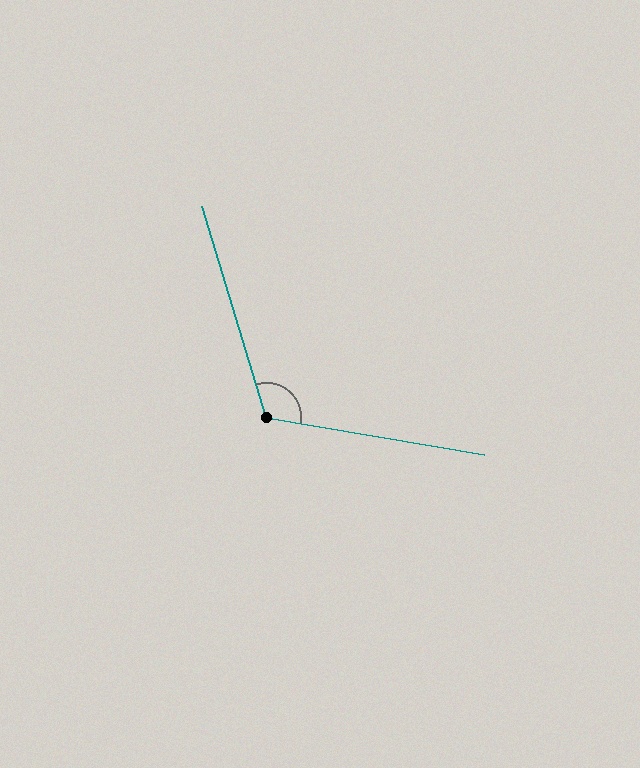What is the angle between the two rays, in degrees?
Approximately 117 degrees.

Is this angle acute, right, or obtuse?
It is obtuse.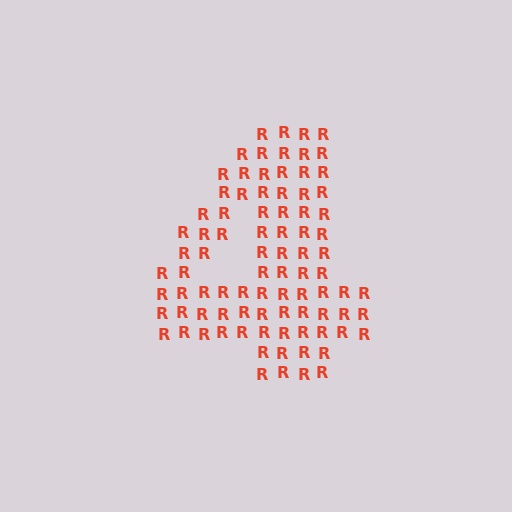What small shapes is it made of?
It is made of small letter R's.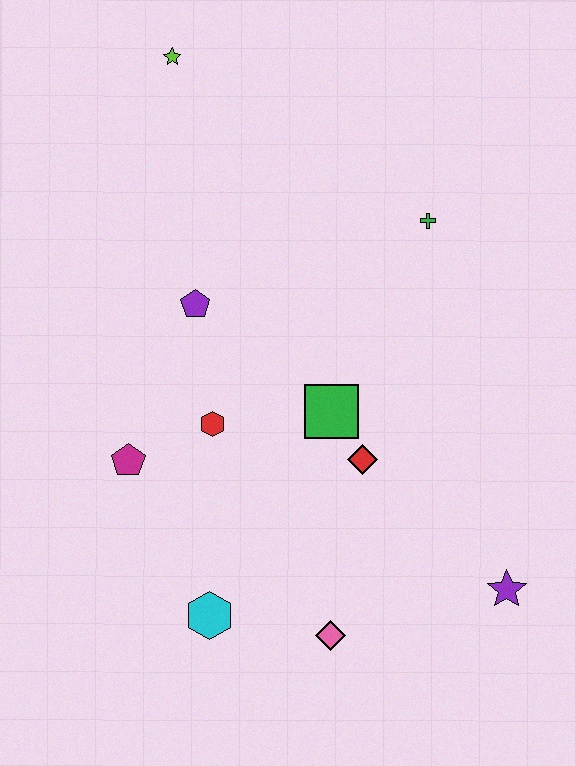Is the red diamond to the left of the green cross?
Yes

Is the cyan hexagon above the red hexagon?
No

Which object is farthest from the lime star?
The purple star is farthest from the lime star.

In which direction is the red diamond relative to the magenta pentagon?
The red diamond is to the right of the magenta pentagon.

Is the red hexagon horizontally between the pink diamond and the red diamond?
No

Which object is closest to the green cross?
The green square is closest to the green cross.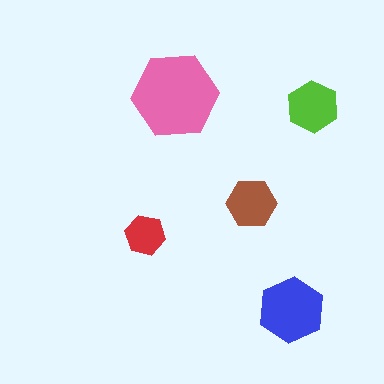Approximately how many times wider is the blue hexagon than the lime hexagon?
About 1.5 times wider.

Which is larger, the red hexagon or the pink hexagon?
The pink one.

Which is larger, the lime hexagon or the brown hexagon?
The lime one.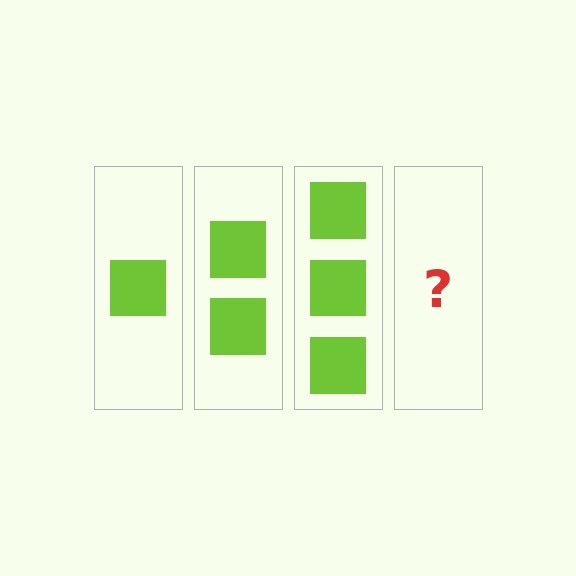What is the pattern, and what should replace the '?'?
The pattern is that each step adds one more square. The '?' should be 4 squares.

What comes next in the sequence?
The next element should be 4 squares.